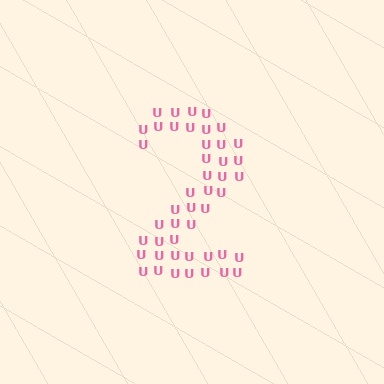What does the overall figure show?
The overall figure shows the digit 2.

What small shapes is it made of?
It is made of small letter U's.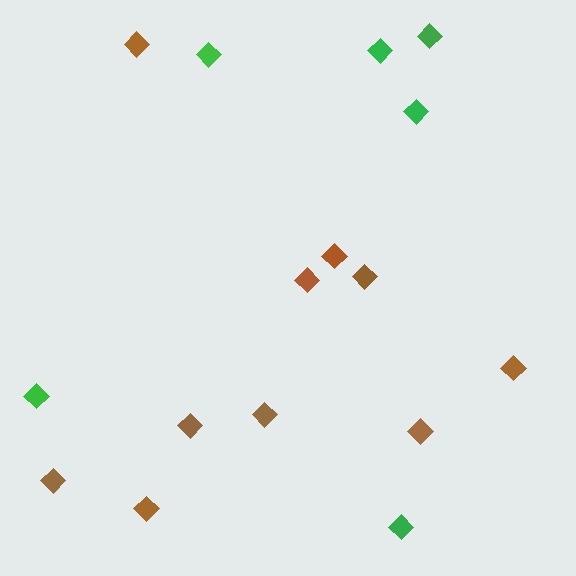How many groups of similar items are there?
There are 2 groups: one group of green diamonds (6) and one group of brown diamonds (10).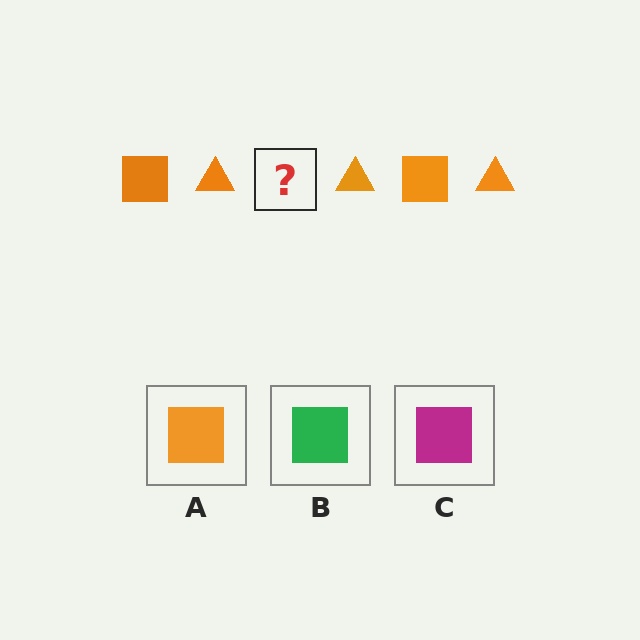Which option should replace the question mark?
Option A.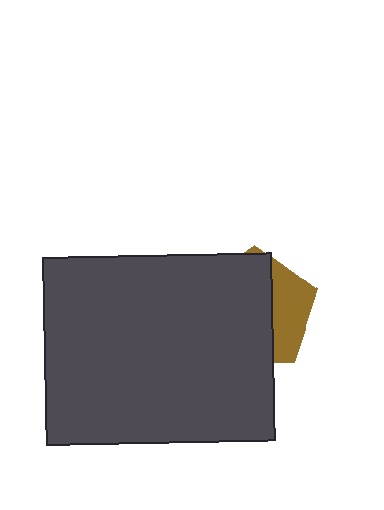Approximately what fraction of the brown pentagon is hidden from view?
Roughly 68% of the brown pentagon is hidden behind the dark gray rectangle.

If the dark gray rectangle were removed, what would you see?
You would see the complete brown pentagon.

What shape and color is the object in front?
The object in front is a dark gray rectangle.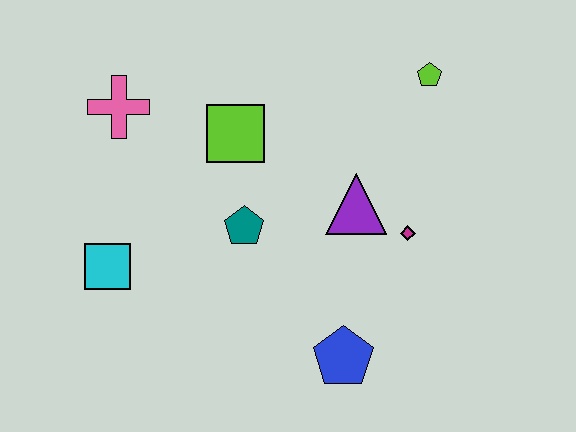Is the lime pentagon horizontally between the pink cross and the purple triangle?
No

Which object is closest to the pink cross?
The lime square is closest to the pink cross.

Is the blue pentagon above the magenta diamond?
No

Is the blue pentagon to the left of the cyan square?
No